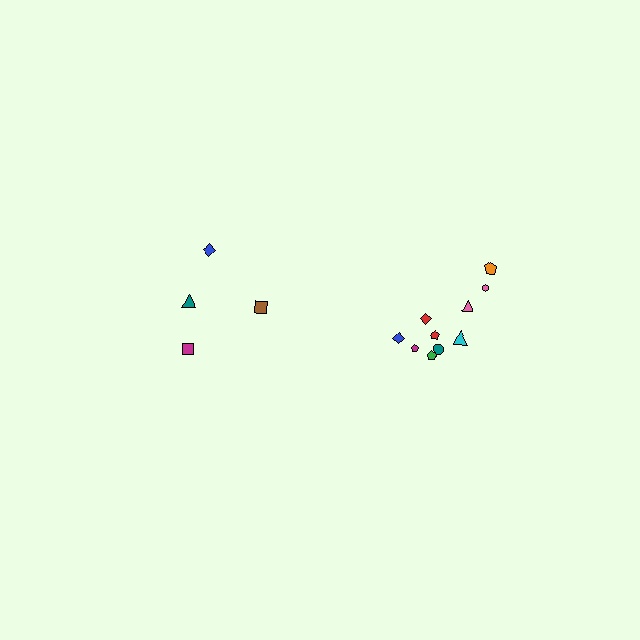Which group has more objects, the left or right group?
The right group.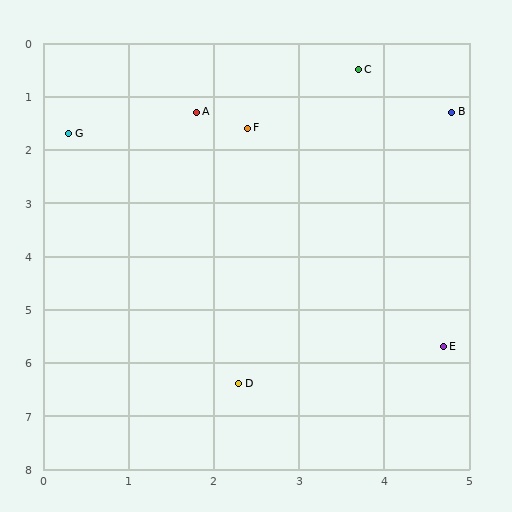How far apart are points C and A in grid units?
Points C and A are about 2.1 grid units apart.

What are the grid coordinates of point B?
Point B is at approximately (4.8, 1.3).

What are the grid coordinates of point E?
Point E is at approximately (4.7, 5.7).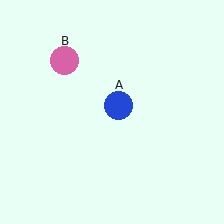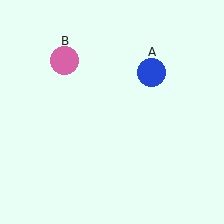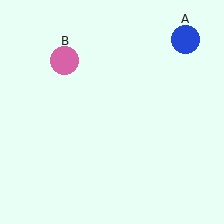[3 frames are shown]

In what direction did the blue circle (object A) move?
The blue circle (object A) moved up and to the right.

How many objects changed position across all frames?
1 object changed position: blue circle (object A).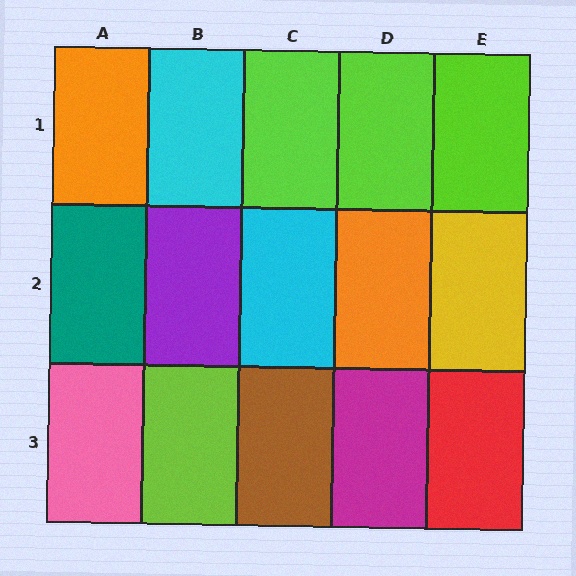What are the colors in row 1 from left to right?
Orange, cyan, lime, lime, lime.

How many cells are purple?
1 cell is purple.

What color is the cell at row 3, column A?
Pink.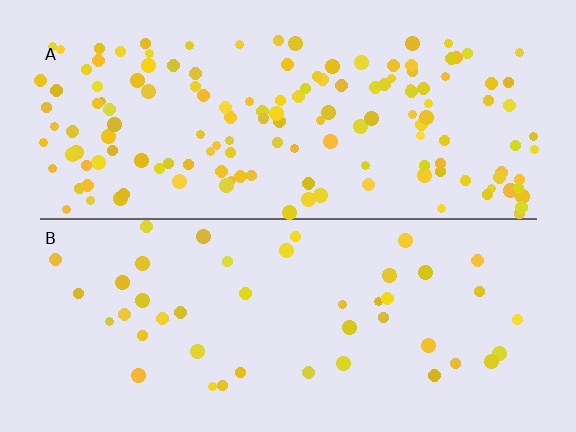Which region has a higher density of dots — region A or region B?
A (the top).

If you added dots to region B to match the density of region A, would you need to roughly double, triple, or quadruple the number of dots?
Approximately triple.